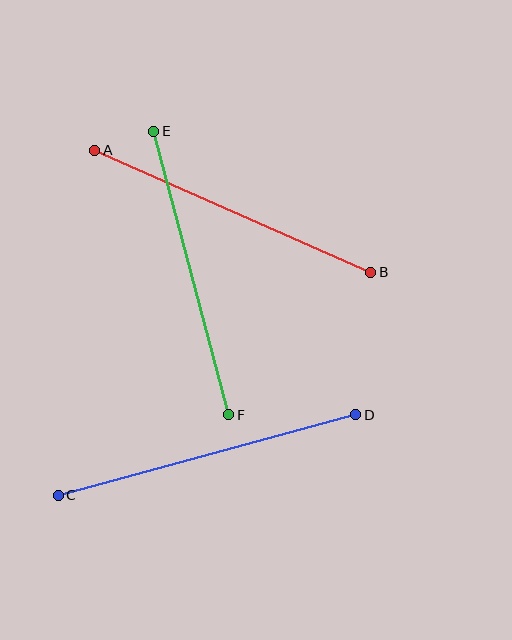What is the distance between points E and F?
The distance is approximately 293 pixels.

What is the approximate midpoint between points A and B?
The midpoint is at approximately (233, 211) pixels.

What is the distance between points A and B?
The distance is approximately 302 pixels.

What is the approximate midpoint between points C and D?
The midpoint is at approximately (207, 455) pixels.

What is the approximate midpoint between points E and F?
The midpoint is at approximately (191, 273) pixels.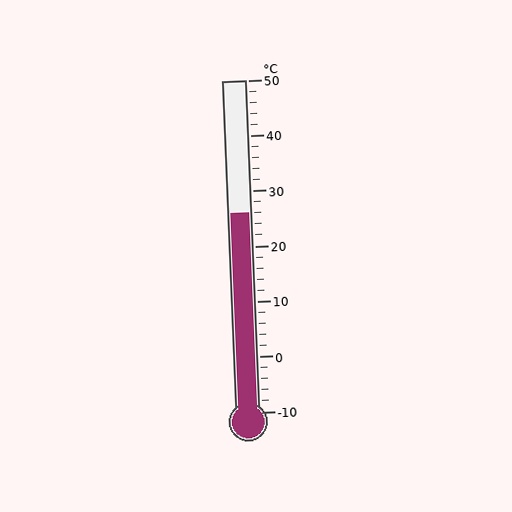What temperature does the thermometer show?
The thermometer shows approximately 26°C.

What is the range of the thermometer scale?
The thermometer scale ranges from -10°C to 50°C.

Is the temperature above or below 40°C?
The temperature is below 40°C.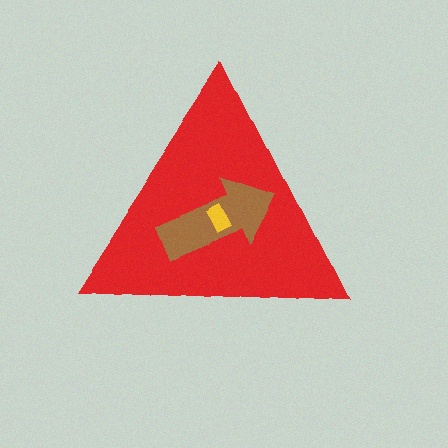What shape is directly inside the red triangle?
The brown arrow.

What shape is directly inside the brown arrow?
The yellow rectangle.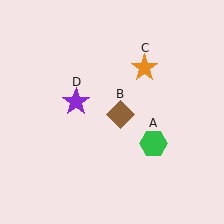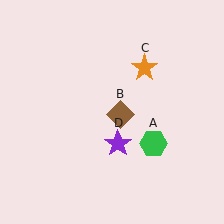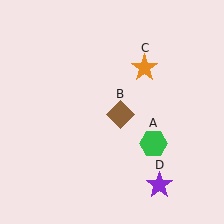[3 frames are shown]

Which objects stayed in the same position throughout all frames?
Green hexagon (object A) and brown diamond (object B) and orange star (object C) remained stationary.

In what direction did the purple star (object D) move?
The purple star (object D) moved down and to the right.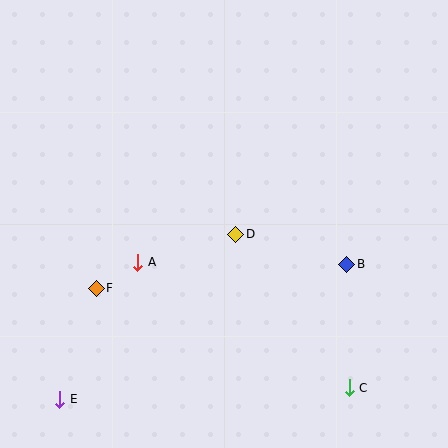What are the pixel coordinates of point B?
Point B is at (347, 264).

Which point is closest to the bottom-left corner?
Point E is closest to the bottom-left corner.